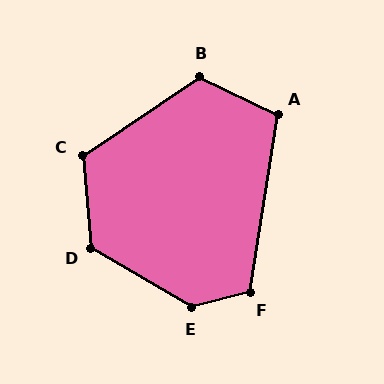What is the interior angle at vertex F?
Approximately 114 degrees (obtuse).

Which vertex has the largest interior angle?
E, at approximately 134 degrees.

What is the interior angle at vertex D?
Approximately 126 degrees (obtuse).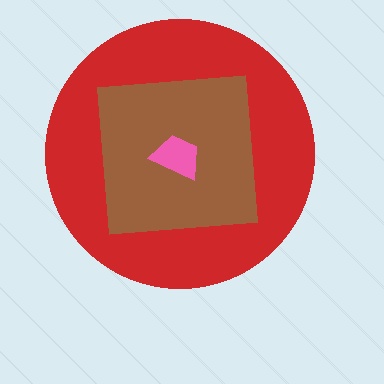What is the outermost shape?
The red circle.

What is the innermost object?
The pink trapezoid.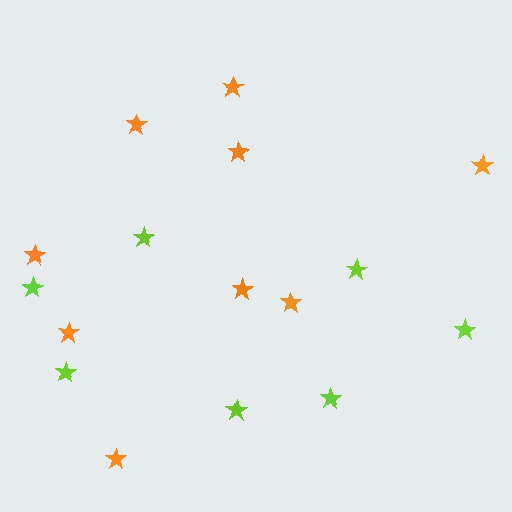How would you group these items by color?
There are 2 groups: one group of lime stars (7) and one group of orange stars (9).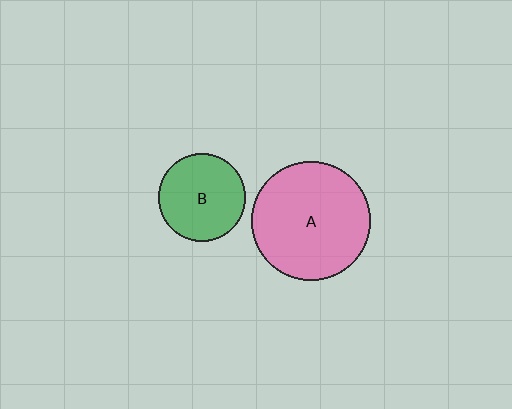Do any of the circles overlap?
No, none of the circles overlap.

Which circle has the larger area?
Circle A (pink).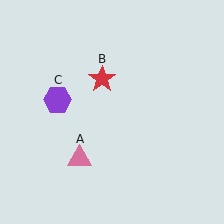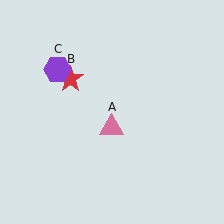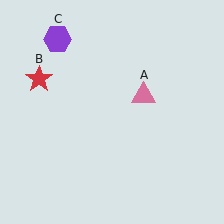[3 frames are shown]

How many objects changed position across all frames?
3 objects changed position: pink triangle (object A), red star (object B), purple hexagon (object C).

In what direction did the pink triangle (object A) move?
The pink triangle (object A) moved up and to the right.